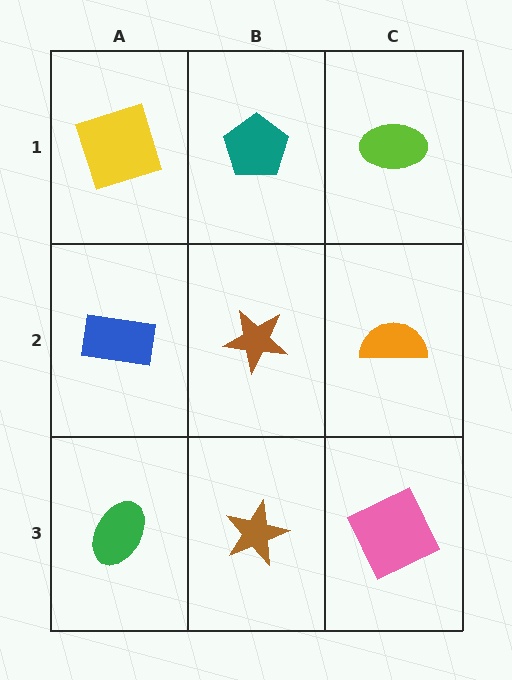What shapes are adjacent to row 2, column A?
A yellow square (row 1, column A), a green ellipse (row 3, column A), a brown star (row 2, column B).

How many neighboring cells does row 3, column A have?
2.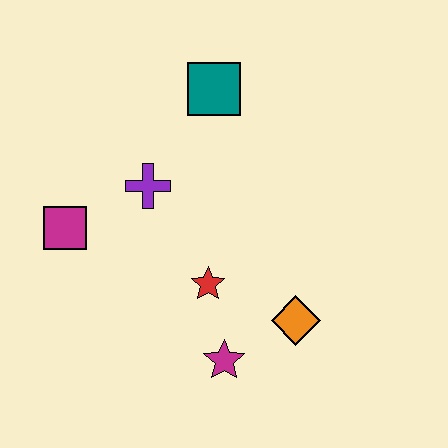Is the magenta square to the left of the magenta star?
Yes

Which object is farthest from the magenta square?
The orange diamond is farthest from the magenta square.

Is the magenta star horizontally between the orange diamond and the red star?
Yes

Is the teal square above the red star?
Yes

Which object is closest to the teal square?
The purple cross is closest to the teal square.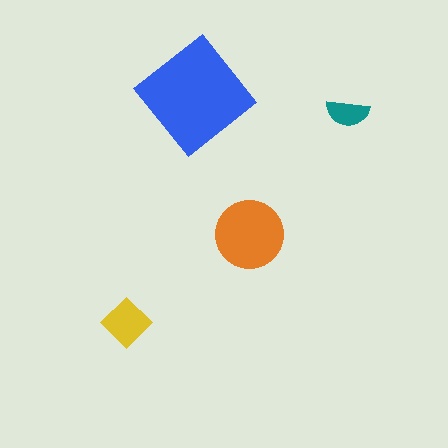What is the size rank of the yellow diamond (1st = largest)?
3rd.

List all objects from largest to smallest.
The blue diamond, the orange circle, the yellow diamond, the teal semicircle.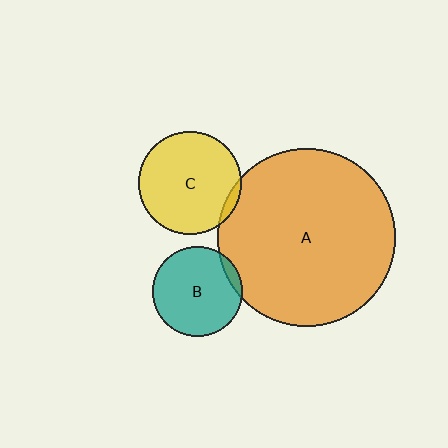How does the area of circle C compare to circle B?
Approximately 1.3 times.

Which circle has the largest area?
Circle A (orange).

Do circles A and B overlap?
Yes.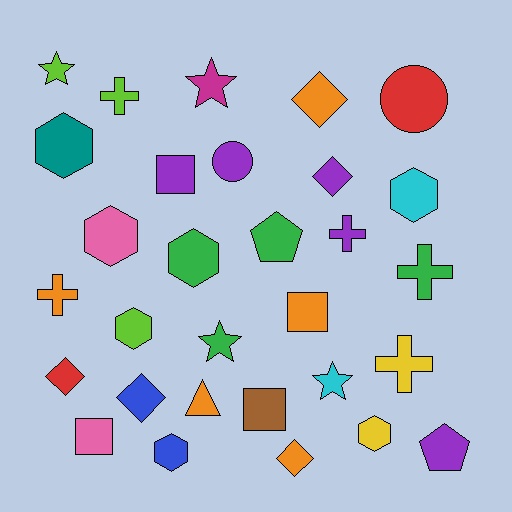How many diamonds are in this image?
There are 5 diamonds.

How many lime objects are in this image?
There are 3 lime objects.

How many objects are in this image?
There are 30 objects.